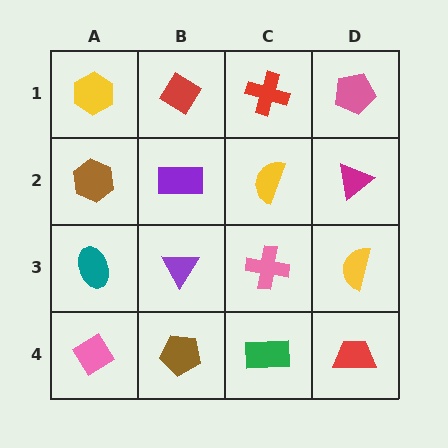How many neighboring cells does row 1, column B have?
3.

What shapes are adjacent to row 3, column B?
A purple rectangle (row 2, column B), a brown pentagon (row 4, column B), a teal ellipse (row 3, column A), a pink cross (row 3, column C).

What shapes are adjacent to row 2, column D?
A pink pentagon (row 1, column D), a yellow semicircle (row 3, column D), a yellow semicircle (row 2, column C).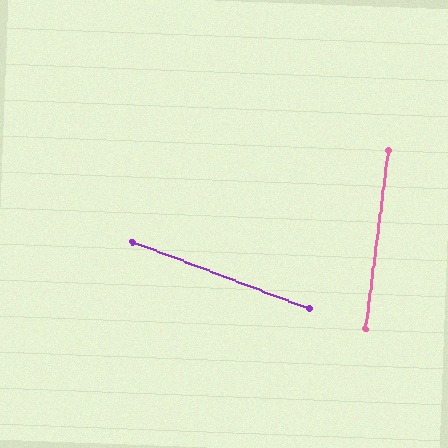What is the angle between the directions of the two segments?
Approximately 77 degrees.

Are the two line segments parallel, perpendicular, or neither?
Neither parallel nor perpendicular — they differ by about 77°.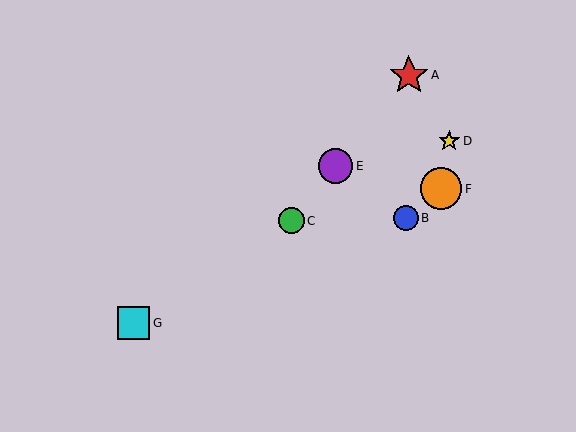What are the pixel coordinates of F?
Object F is at (441, 189).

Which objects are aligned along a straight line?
Objects A, C, E are aligned along a straight line.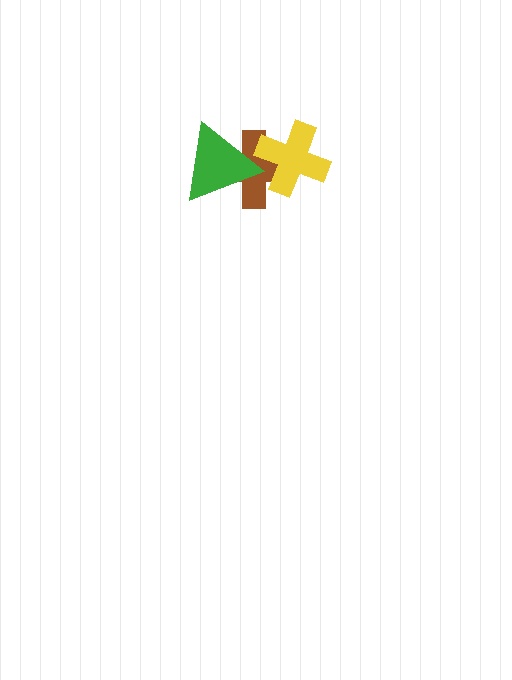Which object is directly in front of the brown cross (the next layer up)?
The green triangle is directly in front of the brown cross.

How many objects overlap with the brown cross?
2 objects overlap with the brown cross.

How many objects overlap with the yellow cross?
2 objects overlap with the yellow cross.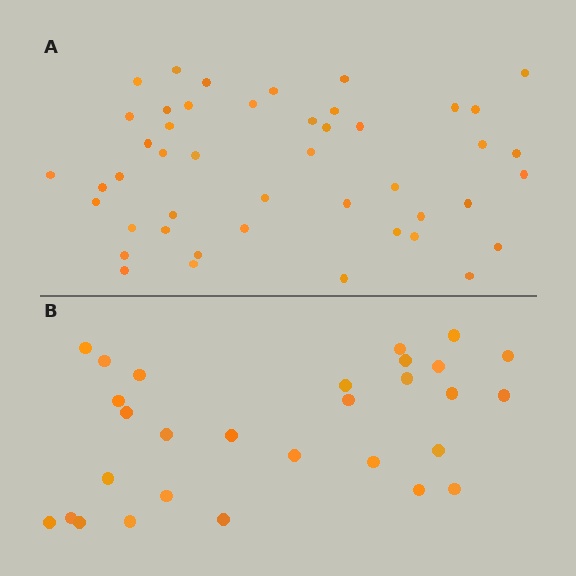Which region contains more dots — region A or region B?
Region A (the top region) has more dots.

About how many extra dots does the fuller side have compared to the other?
Region A has approximately 15 more dots than region B.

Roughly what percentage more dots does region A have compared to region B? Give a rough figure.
About 60% more.